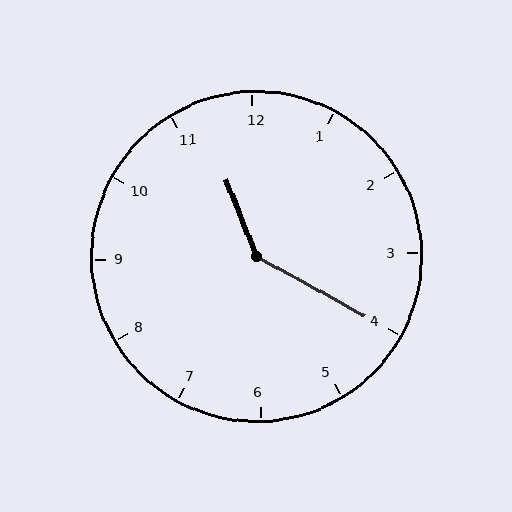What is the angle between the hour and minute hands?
Approximately 140 degrees.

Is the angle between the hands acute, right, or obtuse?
It is obtuse.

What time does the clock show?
11:20.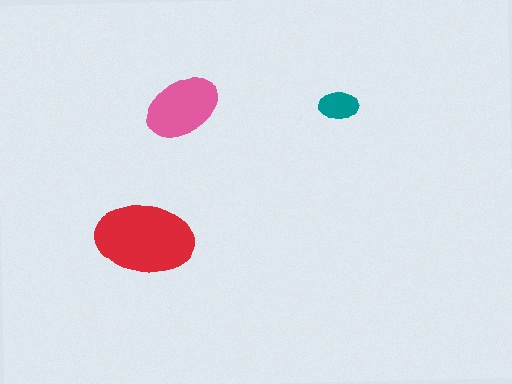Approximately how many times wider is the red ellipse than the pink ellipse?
About 1.5 times wider.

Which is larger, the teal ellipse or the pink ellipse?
The pink one.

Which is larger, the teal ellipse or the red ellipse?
The red one.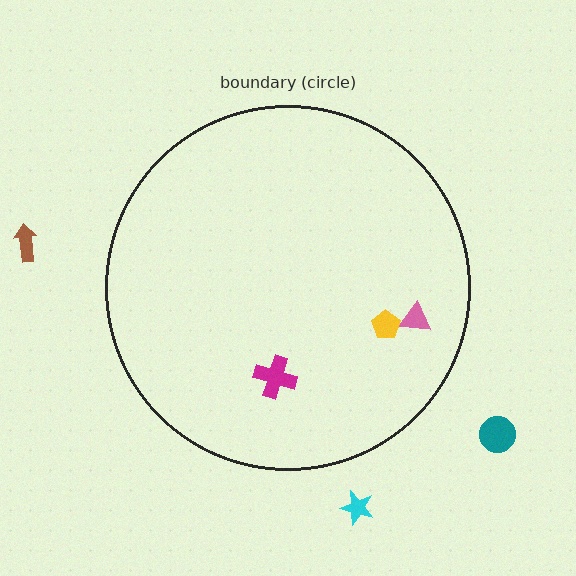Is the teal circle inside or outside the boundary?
Outside.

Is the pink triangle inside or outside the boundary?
Inside.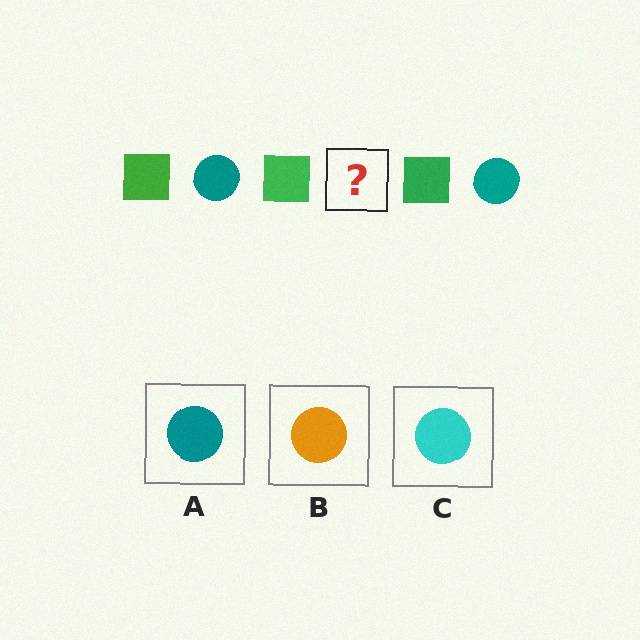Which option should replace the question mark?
Option A.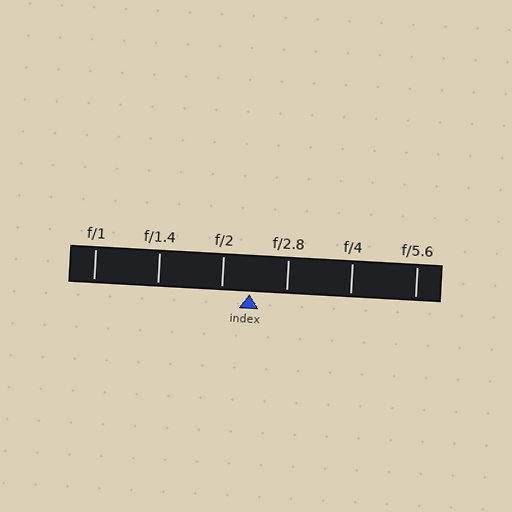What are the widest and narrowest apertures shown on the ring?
The widest aperture shown is f/1 and the narrowest is f/5.6.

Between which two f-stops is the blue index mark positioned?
The index mark is between f/2 and f/2.8.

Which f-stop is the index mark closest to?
The index mark is closest to f/2.